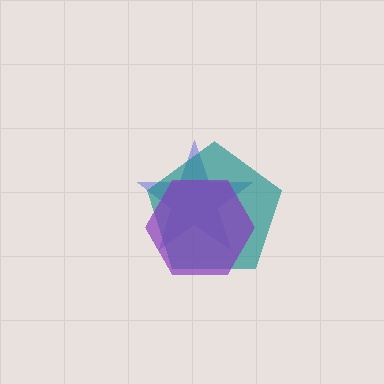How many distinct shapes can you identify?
There are 3 distinct shapes: a blue star, a teal pentagon, a purple hexagon.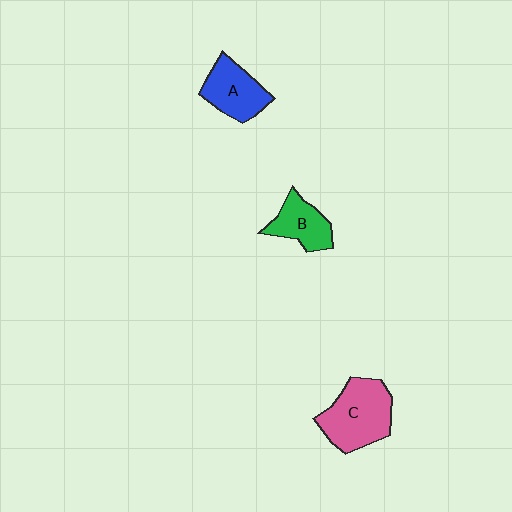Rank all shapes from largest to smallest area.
From largest to smallest: C (pink), A (blue), B (green).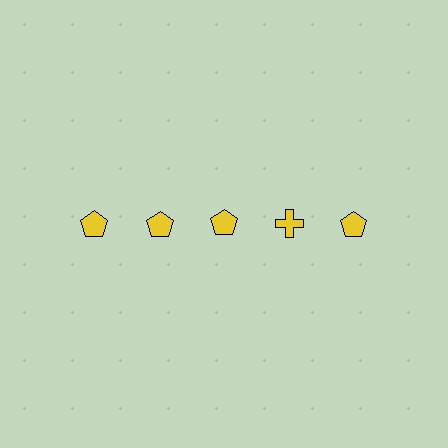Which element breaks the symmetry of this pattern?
The yellow cross in the top row, second from right column breaks the symmetry. All other shapes are yellow pentagons.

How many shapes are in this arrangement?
There are 5 shapes arranged in a grid pattern.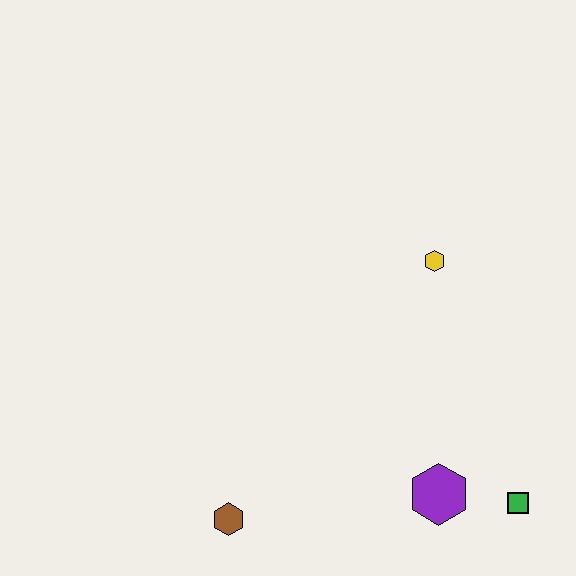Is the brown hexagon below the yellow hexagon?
Yes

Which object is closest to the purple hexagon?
The green square is closest to the purple hexagon.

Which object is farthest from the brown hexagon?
The yellow hexagon is farthest from the brown hexagon.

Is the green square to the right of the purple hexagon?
Yes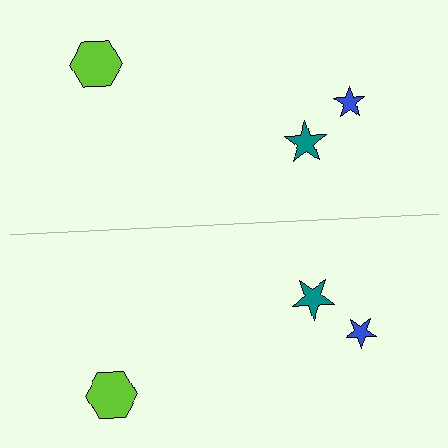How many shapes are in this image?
There are 6 shapes in this image.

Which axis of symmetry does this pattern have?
The pattern has a horizontal axis of symmetry running through the center of the image.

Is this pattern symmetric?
Yes, this pattern has bilateral (reflection) symmetry.